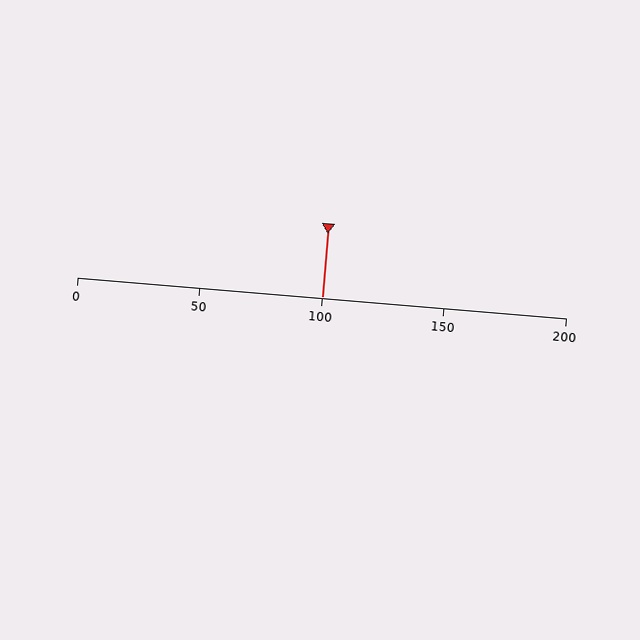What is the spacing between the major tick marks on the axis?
The major ticks are spaced 50 apart.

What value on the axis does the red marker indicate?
The marker indicates approximately 100.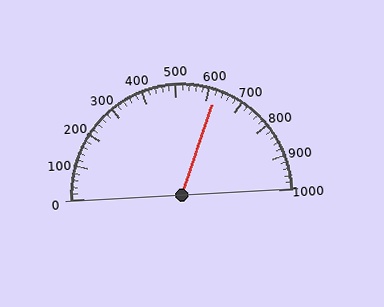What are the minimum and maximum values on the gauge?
The gauge ranges from 0 to 1000.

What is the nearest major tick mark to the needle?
The nearest major tick mark is 600.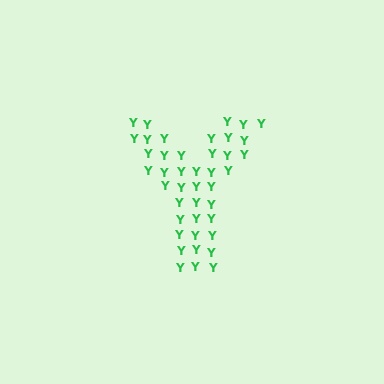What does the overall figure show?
The overall figure shows the letter Y.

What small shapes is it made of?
It is made of small letter Y's.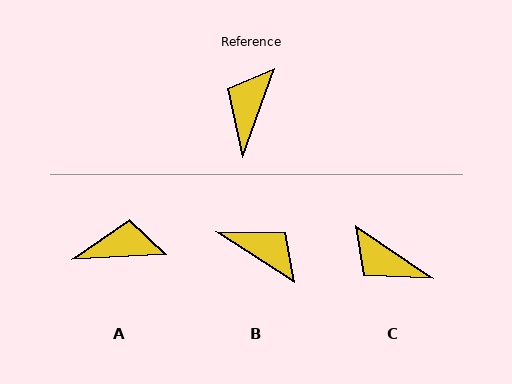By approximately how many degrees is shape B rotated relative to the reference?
Approximately 104 degrees clockwise.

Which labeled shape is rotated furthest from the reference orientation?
B, about 104 degrees away.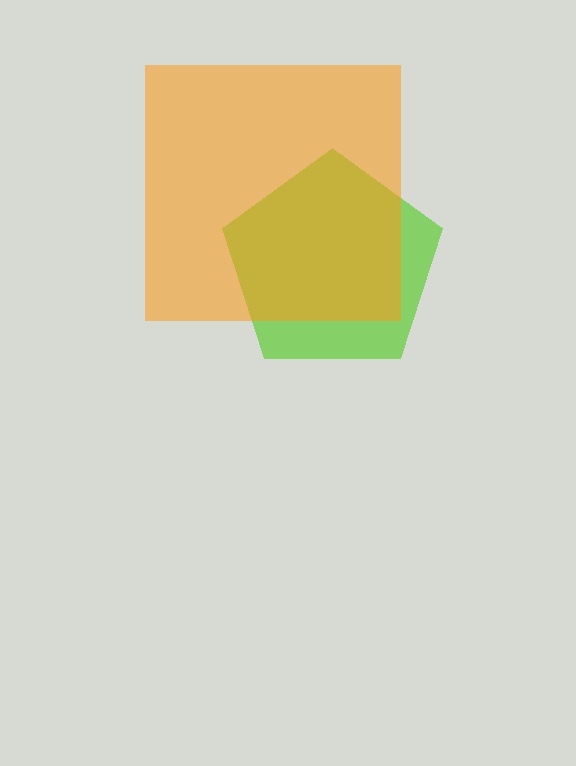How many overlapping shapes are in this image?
There are 2 overlapping shapes in the image.